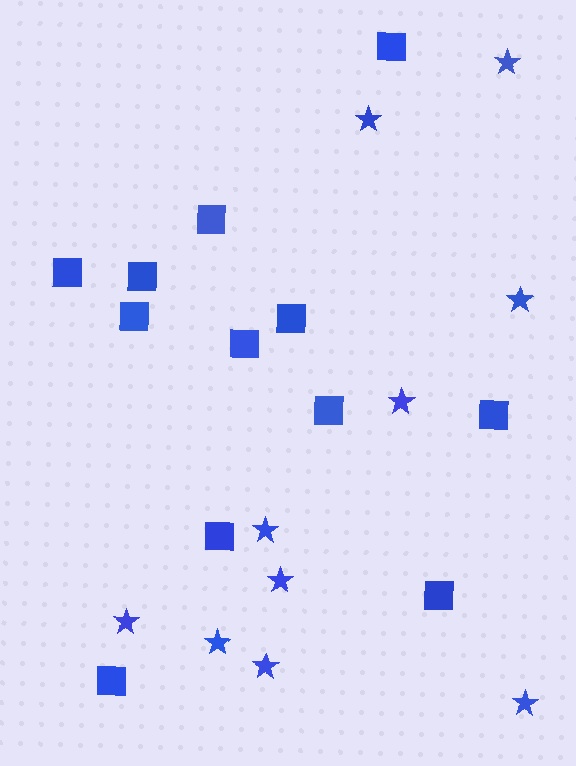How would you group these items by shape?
There are 2 groups: one group of stars (10) and one group of squares (12).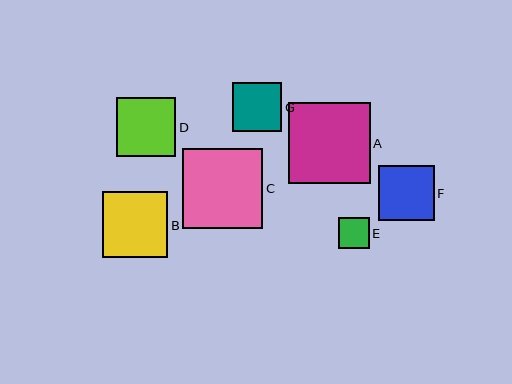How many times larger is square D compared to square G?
Square D is approximately 1.2 times the size of square G.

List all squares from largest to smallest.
From largest to smallest: A, C, B, D, F, G, E.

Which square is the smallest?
Square E is the smallest with a size of approximately 31 pixels.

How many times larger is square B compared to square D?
Square B is approximately 1.1 times the size of square D.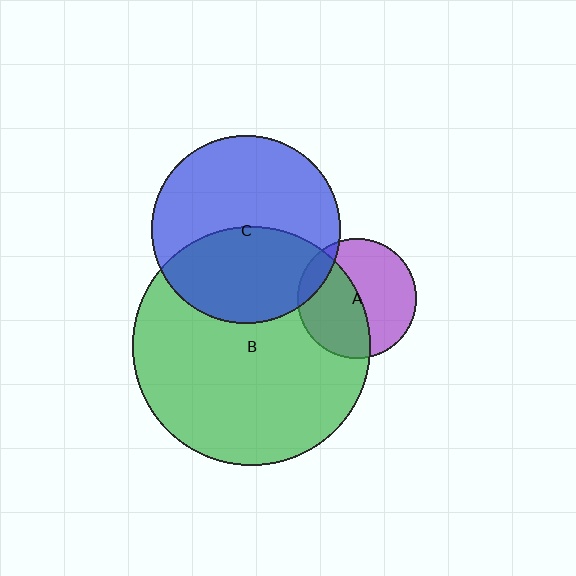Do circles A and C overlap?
Yes.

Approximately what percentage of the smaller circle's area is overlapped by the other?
Approximately 10%.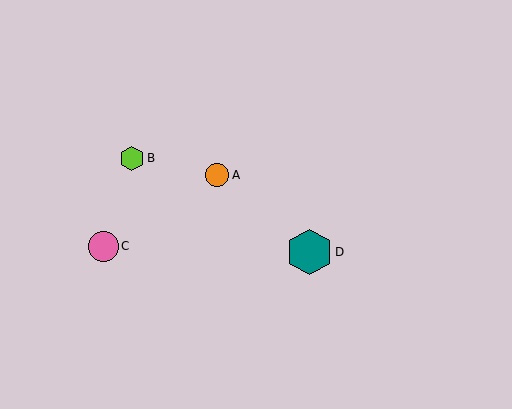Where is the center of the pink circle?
The center of the pink circle is at (103, 246).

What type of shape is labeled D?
Shape D is a teal hexagon.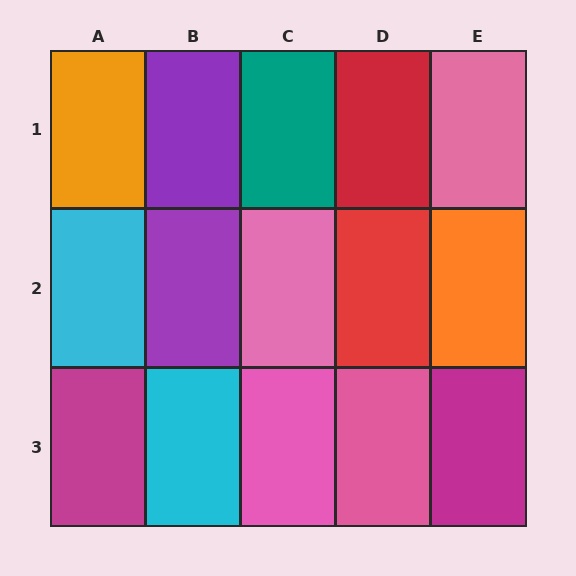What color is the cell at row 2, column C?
Pink.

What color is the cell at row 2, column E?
Orange.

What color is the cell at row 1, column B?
Purple.